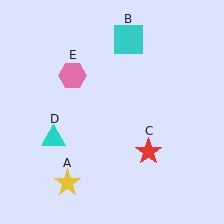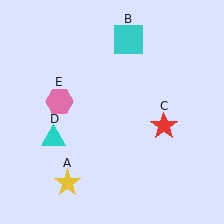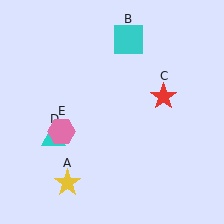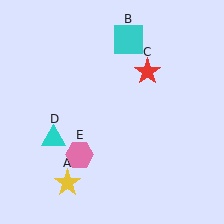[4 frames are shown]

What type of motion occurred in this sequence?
The red star (object C), pink hexagon (object E) rotated counterclockwise around the center of the scene.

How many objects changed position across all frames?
2 objects changed position: red star (object C), pink hexagon (object E).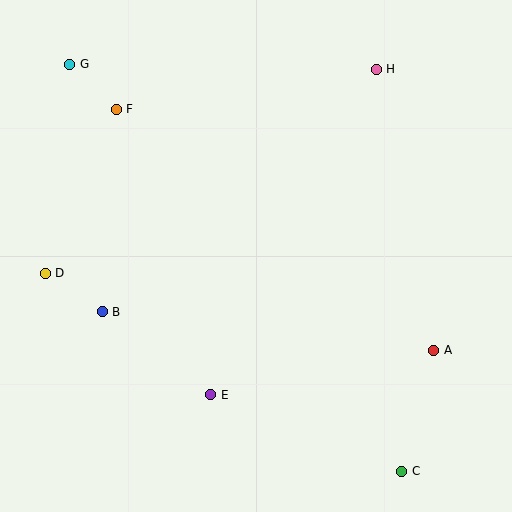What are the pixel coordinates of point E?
Point E is at (211, 395).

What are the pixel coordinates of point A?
Point A is at (434, 350).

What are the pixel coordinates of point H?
Point H is at (376, 69).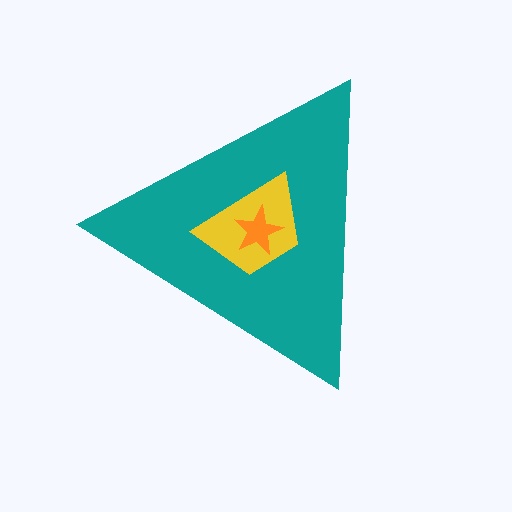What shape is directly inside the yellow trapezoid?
The orange star.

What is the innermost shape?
The orange star.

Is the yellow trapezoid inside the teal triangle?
Yes.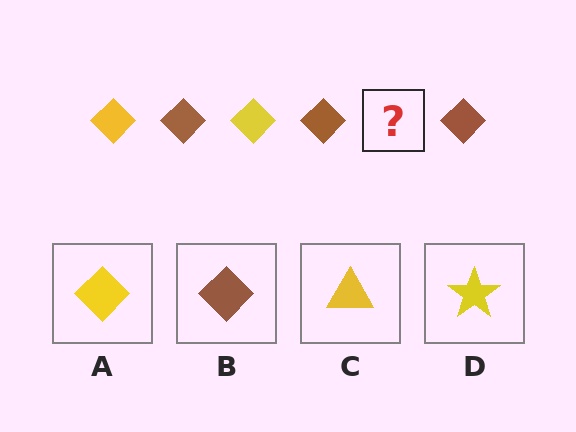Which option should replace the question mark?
Option A.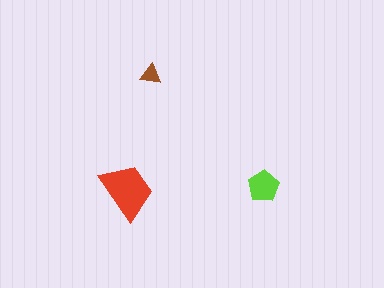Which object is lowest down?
The red trapezoid is bottommost.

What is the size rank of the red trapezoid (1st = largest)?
1st.